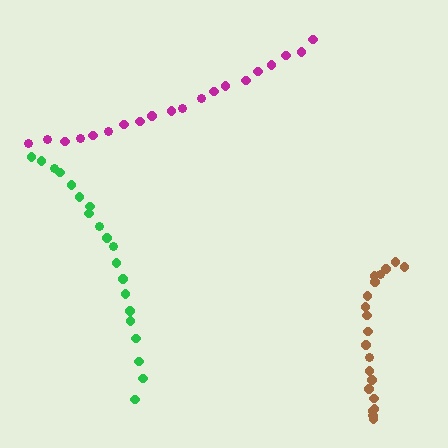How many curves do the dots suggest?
There are 3 distinct paths.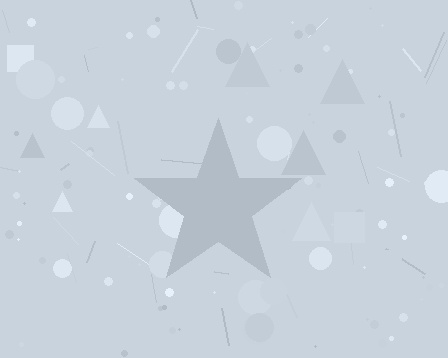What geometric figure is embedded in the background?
A star is embedded in the background.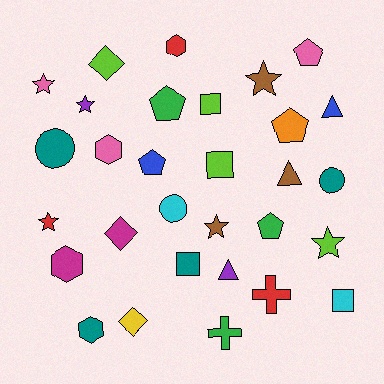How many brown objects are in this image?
There are 3 brown objects.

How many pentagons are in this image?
There are 5 pentagons.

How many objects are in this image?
There are 30 objects.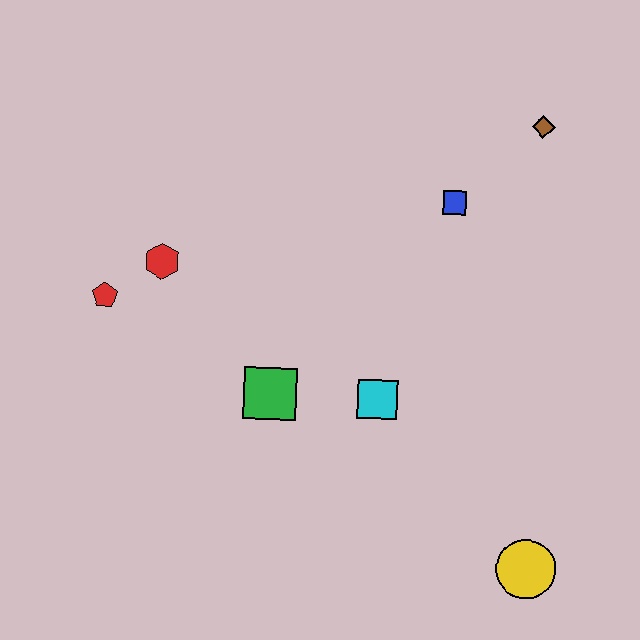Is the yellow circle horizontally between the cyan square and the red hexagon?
No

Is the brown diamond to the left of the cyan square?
No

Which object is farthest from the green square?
The brown diamond is farthest from the green square.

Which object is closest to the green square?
The cyan square is closest to the green square.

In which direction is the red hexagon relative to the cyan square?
The red hexagon is to the left of the cyan square.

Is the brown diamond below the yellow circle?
No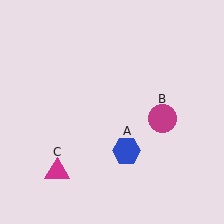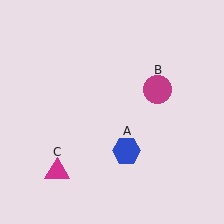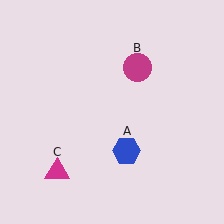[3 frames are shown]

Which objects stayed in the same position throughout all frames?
Blue hexagon (object A) and magenta triangle (object C) remained stationary.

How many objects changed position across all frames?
1 object changed position: magenta circle (object B).